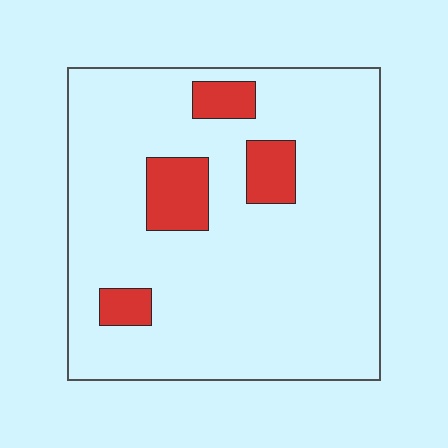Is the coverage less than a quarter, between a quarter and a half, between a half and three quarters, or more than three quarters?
Less than a quarter.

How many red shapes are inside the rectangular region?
4.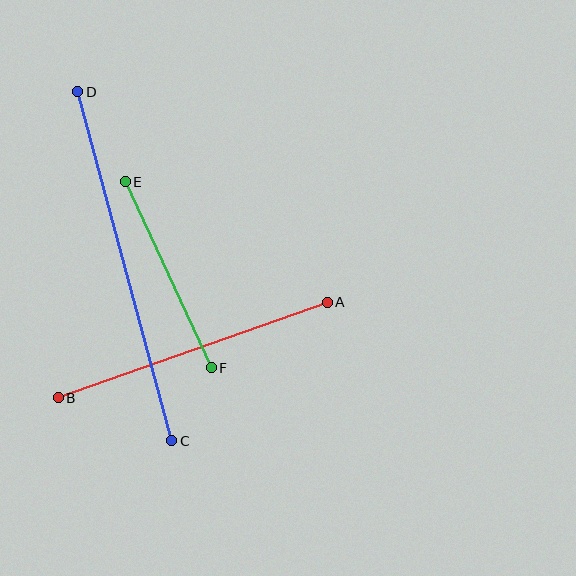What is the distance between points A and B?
The distance is approximately 285 pixels.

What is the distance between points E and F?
The distance is approximately 205 pixels.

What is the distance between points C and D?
The distance is approximately 362 pixels.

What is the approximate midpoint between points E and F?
The midpoint is at approximately (168, 275) pixels.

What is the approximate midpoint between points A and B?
The midpoint is at approximately (193, 350) pixels.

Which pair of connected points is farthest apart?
Points C and D are farthest apart.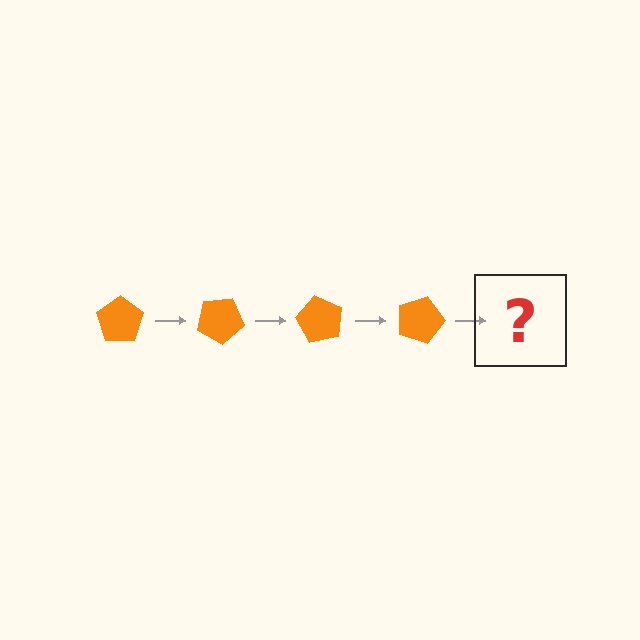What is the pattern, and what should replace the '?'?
The pattern is that the pentagon rotates 30 degrees each step. The '?' should be an orange pentagon rotated 120 degrees.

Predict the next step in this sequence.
The next step is an orange pentagon rotated 120 degrees.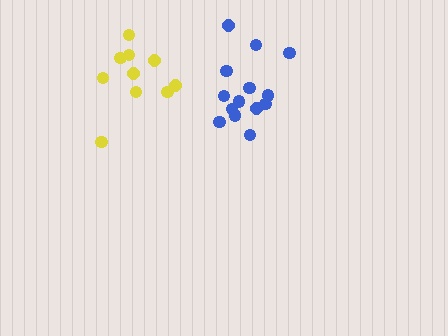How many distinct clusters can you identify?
There are 2 distinct clusters.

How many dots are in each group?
Group 1: 14 dots, Group 2: 10 dots (24 total).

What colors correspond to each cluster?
The clusters are colored: blue, yellow.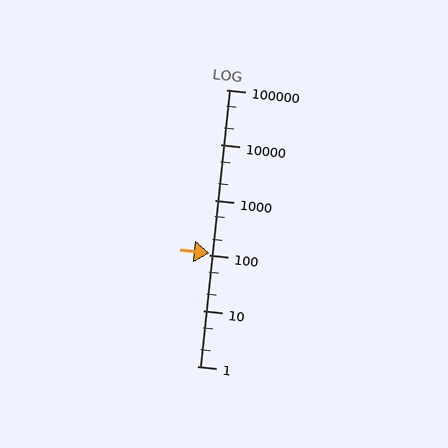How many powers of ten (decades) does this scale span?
The scale spans 5 decades, from 1 to 100000.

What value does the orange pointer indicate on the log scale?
The pointer indicates approximately 110.